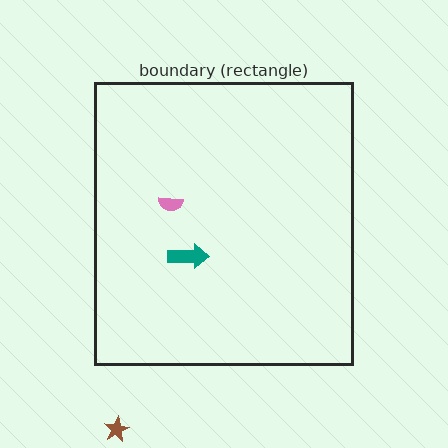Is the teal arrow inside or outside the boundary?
Inside.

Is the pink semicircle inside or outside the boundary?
Inside.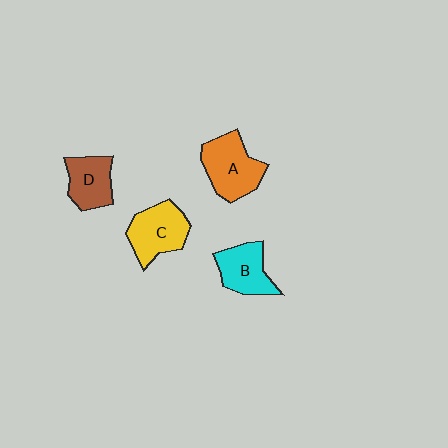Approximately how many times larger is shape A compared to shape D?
Approximately 1.3 times.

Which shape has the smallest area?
Shape D (brown).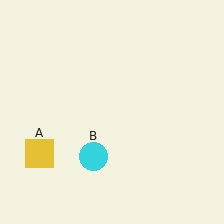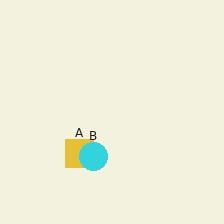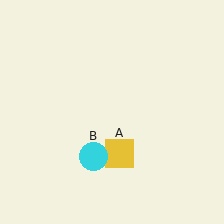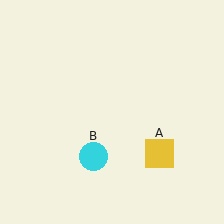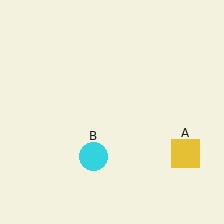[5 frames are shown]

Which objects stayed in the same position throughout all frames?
Cyan circle (object B) remained stationary.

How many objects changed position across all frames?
1 object changed position: yellow square (object A).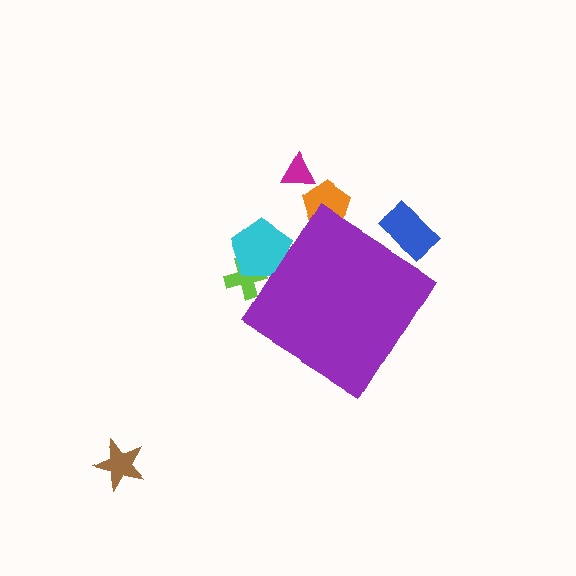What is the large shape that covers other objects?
A purple diamond.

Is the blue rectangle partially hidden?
Yes, the blue rectangle is partially hidden behind the purple diamond.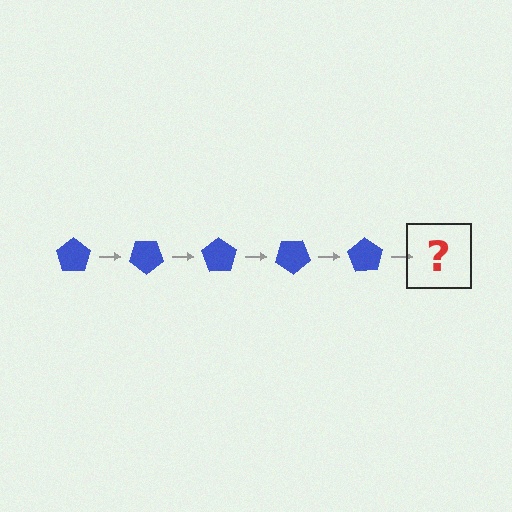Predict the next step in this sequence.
The next step is a blue pentagon rotated 175 degrees.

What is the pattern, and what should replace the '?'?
The pattern is that the pentagon rotates 35 degrees each step. The '?' should be a blue pentagon rotated 175 degrees.